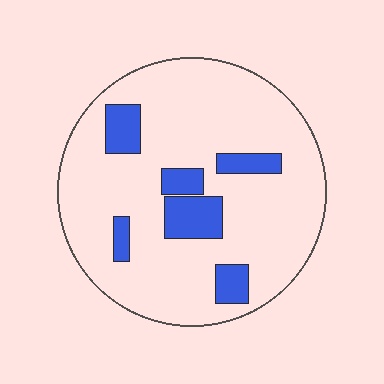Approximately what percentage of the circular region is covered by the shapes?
Approximately 15%.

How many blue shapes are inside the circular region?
6.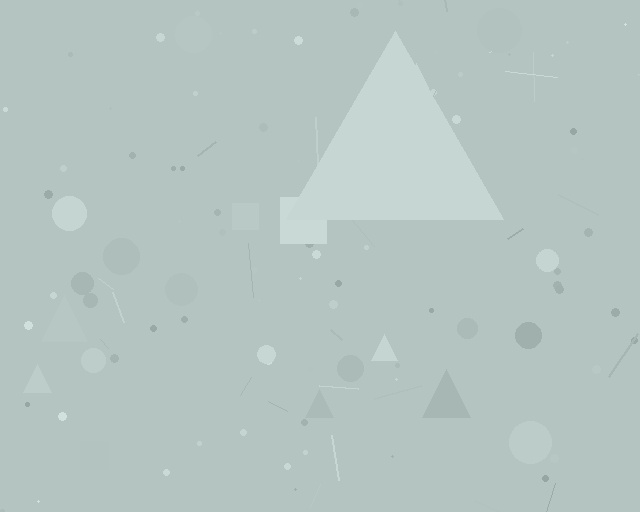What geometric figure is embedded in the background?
A triangle is embedded in the background.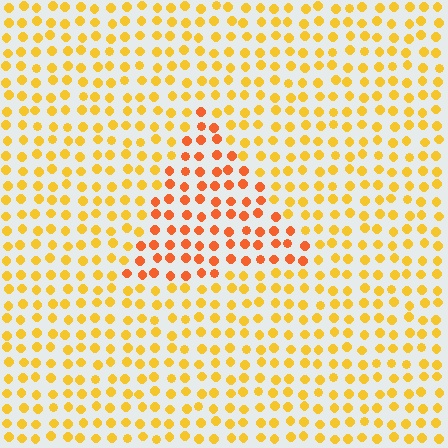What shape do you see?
I see a triangle.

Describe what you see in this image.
The image is filled with small yellow elements in a uniform arrangement. A triangle-shaped region is visible where the elements are tinted to a slightly different hue, forming a subtle color boundary.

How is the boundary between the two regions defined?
The boundary is defined purely by a slight shift in hue (about 30 degrees). Spacing, size, and orientation are identical on both sides.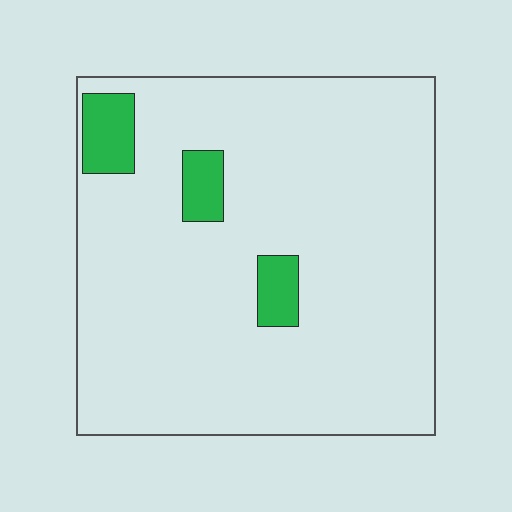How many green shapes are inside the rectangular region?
3.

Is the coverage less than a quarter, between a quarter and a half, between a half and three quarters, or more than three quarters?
Less than a quarter.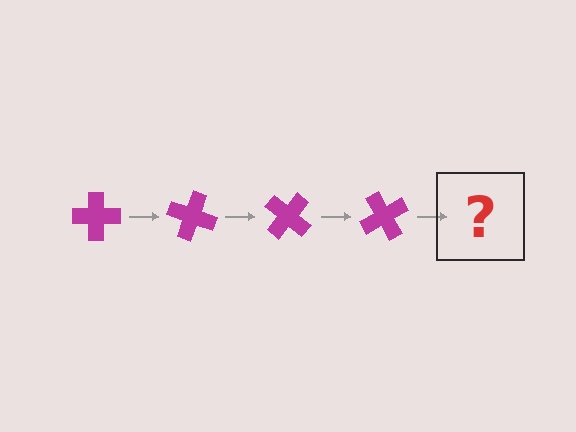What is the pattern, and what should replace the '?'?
The pattern is that the cross rotates 20 degrees each step. The '?' should be a magenta cross rotated 80 degrees.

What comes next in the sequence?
The next element should be a magenta cross rotated 80 degrees.